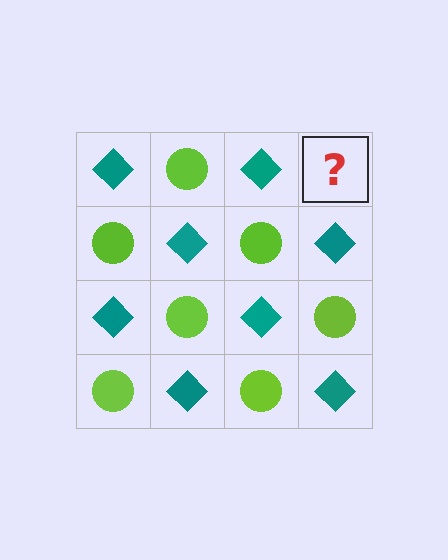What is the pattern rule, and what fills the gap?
The rule is that it alternates teal diamond and lime circle in a checkerboard pattern. The gap should be filled with a lime circle.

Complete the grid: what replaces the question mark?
The question mark should be replaced with a lime circle.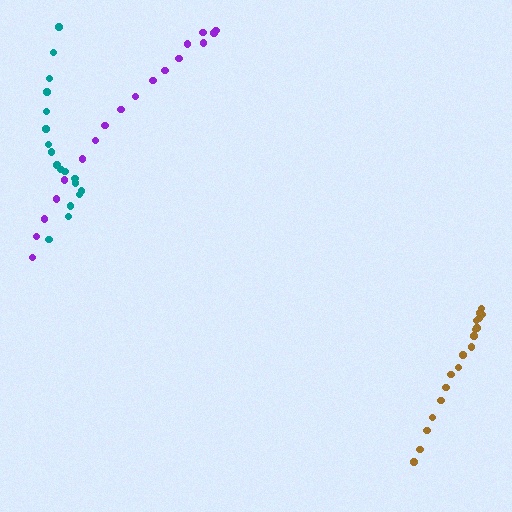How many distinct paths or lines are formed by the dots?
There are 3 distinct paths.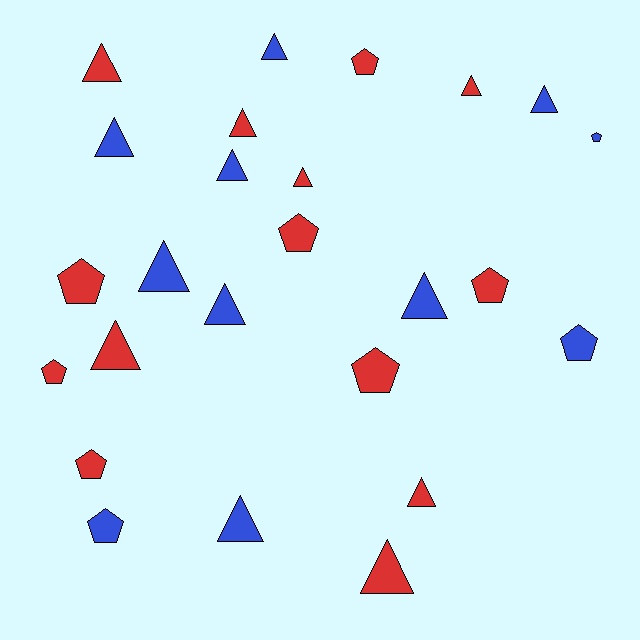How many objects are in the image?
There are 25 objects.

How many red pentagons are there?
There are 7 red pentagons.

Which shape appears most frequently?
Triangle, with 15 objects.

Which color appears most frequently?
Red, with 14 objects.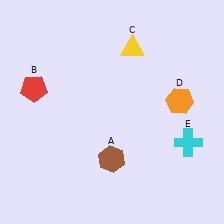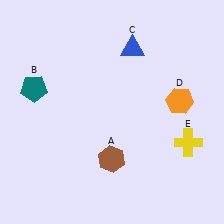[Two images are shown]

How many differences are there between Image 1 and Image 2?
There are 3 differences between the two images.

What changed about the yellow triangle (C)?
In Image 1, C is yellow. In Image 2, it changed to blue.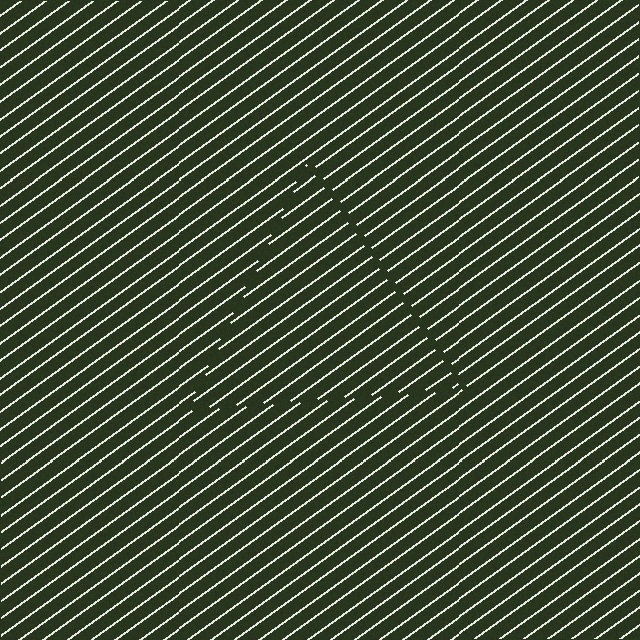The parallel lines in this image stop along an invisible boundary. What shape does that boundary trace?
An illusory triangle. The interior of the shape contains the same grating, shifted by half a period — the contour is defined by the phase discontinuity where line-ends from the inner and outer gratings abut.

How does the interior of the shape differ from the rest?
The interior of the shape contains the same grating, shifted by half a period — the contour is defined by the phase discontinuity where line-ends from the inner and outer gratings abut.